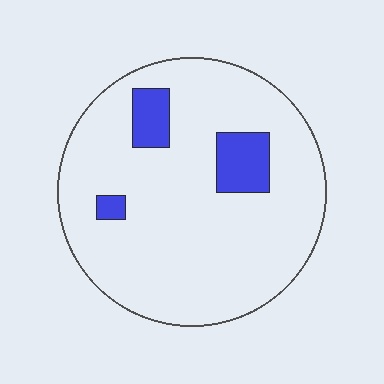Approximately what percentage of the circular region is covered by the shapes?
Approximately 10%.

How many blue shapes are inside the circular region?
3.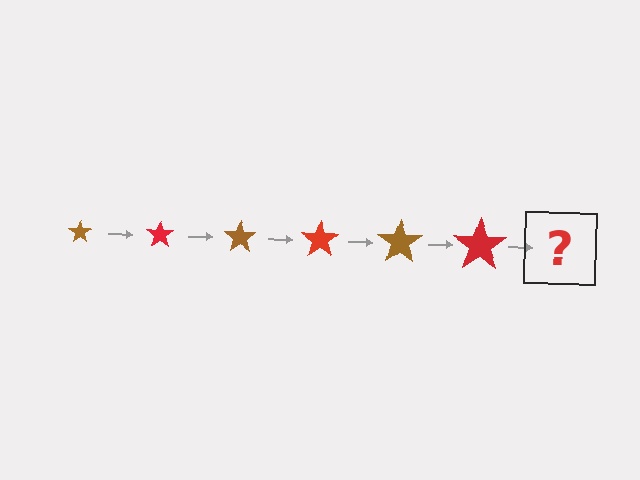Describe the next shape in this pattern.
It should be a brown star, larger than the previous one.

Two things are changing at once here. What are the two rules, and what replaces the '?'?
The two rules are that the star grows larger each step and the color cycles through brown and red. The '?' should be a brown star, larger than the previous one.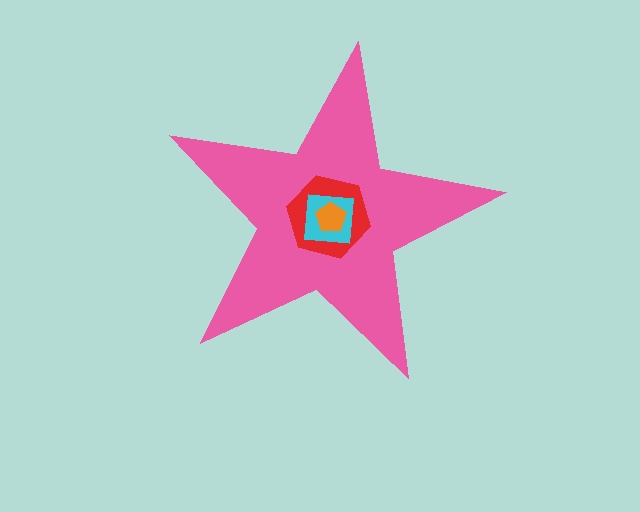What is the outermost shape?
The pink star.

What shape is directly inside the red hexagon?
The cyan square.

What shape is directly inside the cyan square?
The orange pentagon.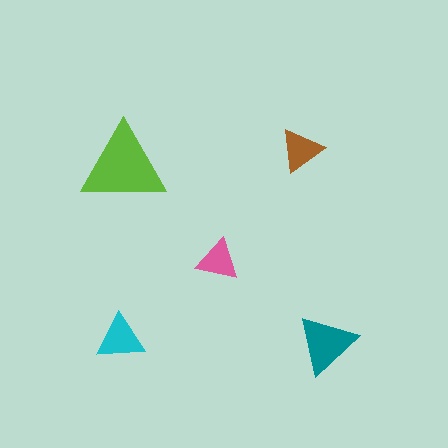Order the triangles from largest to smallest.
the lime one, the teal one, the cyan one, the brown one, the pink one.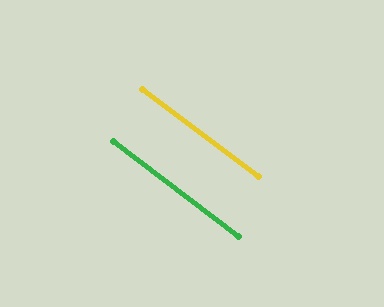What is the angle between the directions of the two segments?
Approximately 0 degrees.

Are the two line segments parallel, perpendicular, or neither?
Parallel — their directions differ by only 0.3°.